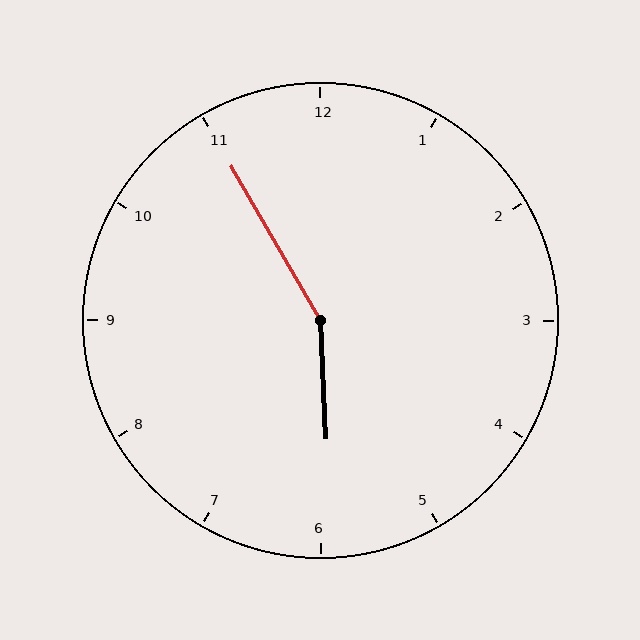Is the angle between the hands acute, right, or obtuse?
It is obtuse.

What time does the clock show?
5:55.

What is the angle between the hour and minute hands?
Approximately 152 degrees.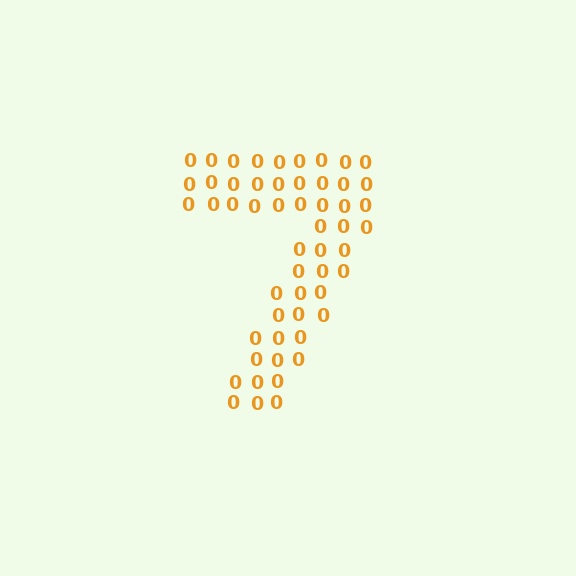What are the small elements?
The small elements are digit 0's.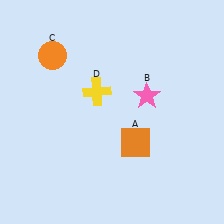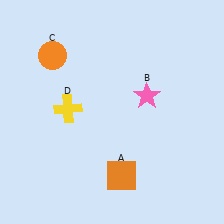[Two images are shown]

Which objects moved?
The objects that moved are: the orange square (A), the yellow cross (D).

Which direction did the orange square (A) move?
The orange square (A) moved down.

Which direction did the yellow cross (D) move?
The yellow cross (D) moved left.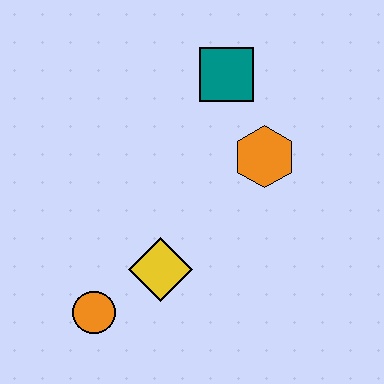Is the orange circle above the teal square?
No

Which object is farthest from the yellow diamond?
The teal square is farthest from the yellow diamond.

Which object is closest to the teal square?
The orange hexagon is closest to the teal square.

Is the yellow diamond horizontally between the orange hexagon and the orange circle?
Yes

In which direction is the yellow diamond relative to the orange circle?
The yellow diamond is to the right of the orange circle.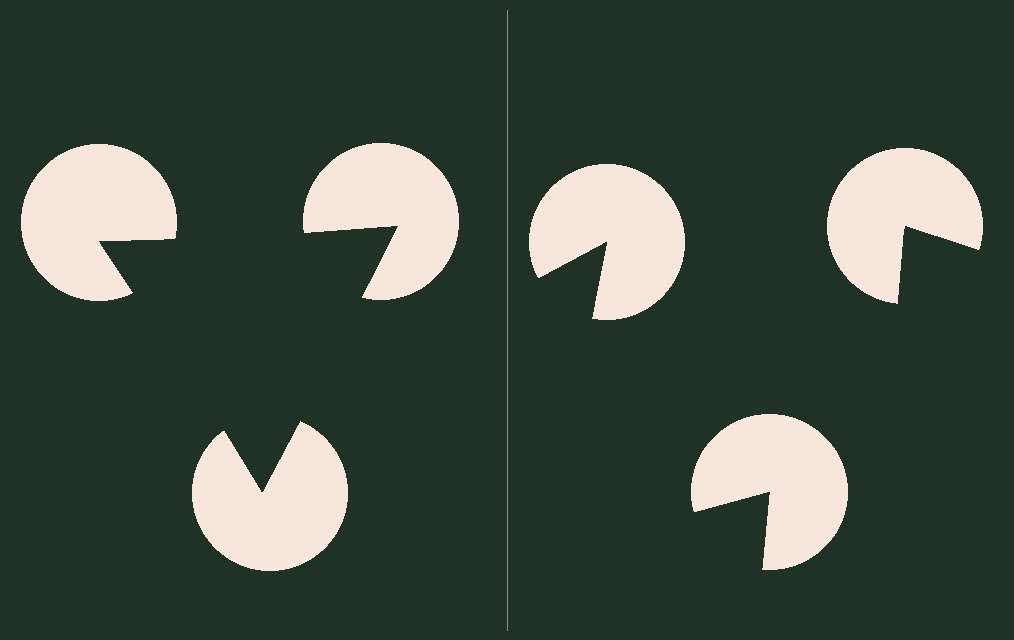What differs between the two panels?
The pac-man discs are positioned identically on both sides; only the wedge orientations differ. On the left they align to a triangle; on the right they are misaligned.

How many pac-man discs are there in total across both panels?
6 — 3 on each side.